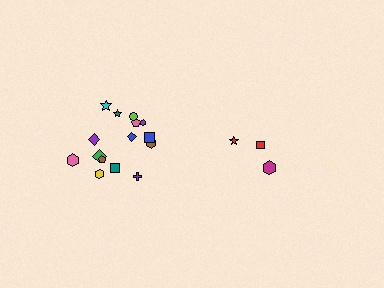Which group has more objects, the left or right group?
The left group.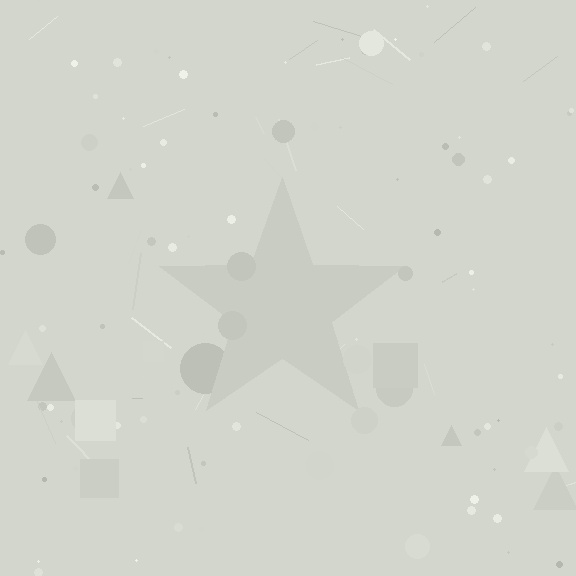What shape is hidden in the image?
A star is hidden in the image.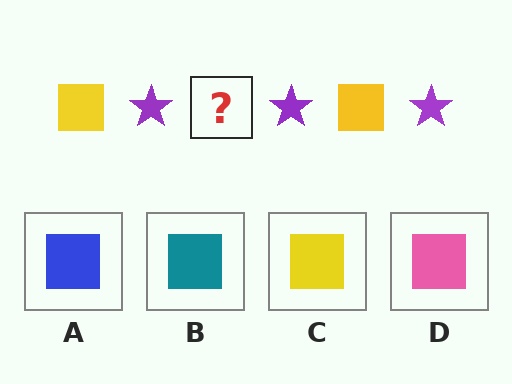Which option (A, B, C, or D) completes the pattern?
C.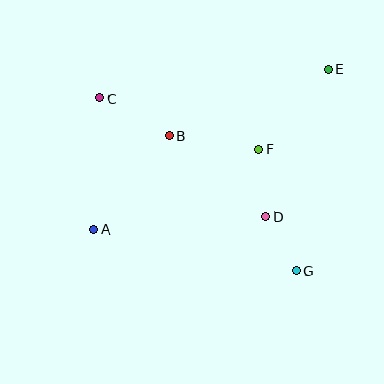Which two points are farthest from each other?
Points A and E are farthest from each other.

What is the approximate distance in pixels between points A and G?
The distance between A and G is approximately 206 pixels.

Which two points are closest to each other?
Points D and G are closest to each other.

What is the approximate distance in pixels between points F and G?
The distance between F and G is approximately 126 pixels.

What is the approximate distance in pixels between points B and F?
The distance between B and F is approximately 91 pixels.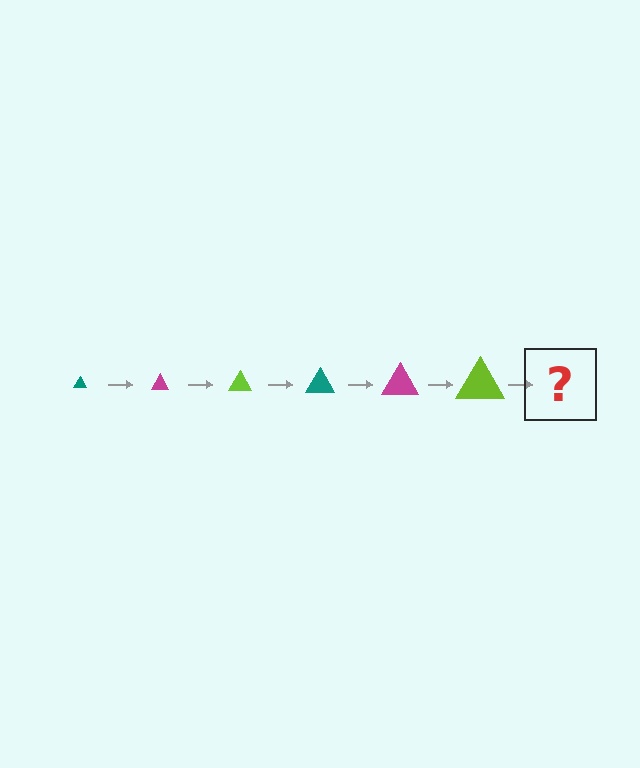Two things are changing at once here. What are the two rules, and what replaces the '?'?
The two rules are that the triangle grows larger each step and the color cycles through teal, magenta, and lime. The '?' should be a teal triangle, larger than the previous one.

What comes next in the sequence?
The next element should be a teal triangle, larger than the previous one.